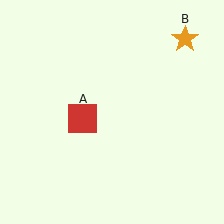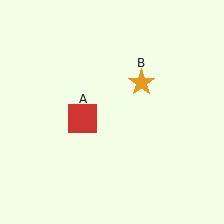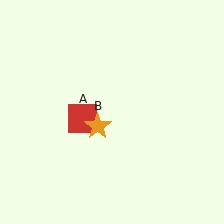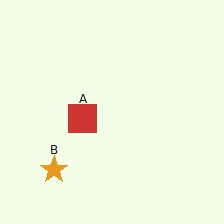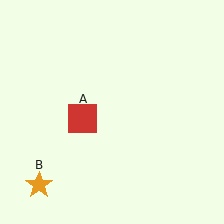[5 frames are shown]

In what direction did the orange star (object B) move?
The orange star (object B) moved down and to the left.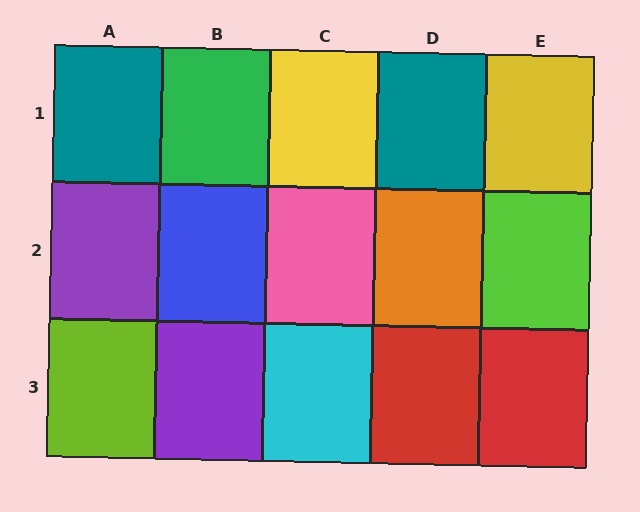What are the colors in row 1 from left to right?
Teal, green, yellow, teal, yellow.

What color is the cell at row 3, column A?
Lime.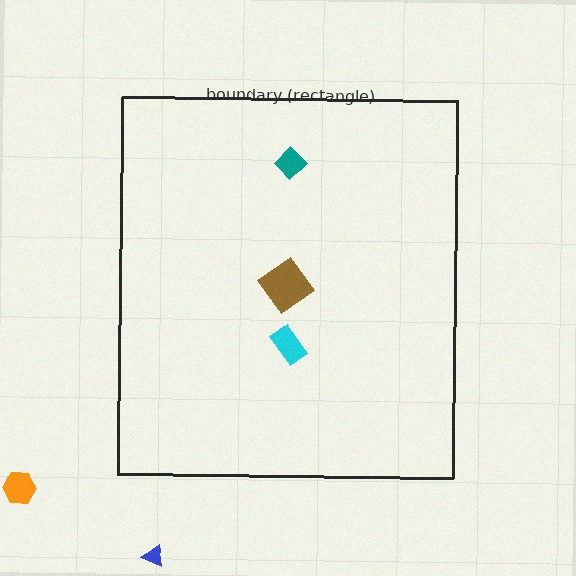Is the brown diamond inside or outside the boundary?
Inside.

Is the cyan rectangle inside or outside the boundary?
Inside.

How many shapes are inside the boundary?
3 inside, 2 outside.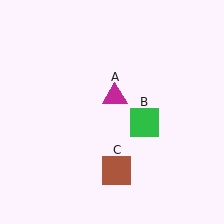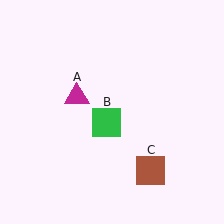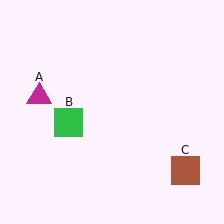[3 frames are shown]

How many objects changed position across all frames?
3 objects changed position: magenta triangle (object A), green square (object B), brown square (object C).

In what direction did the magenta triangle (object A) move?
The magenta triangle (object A) moved left.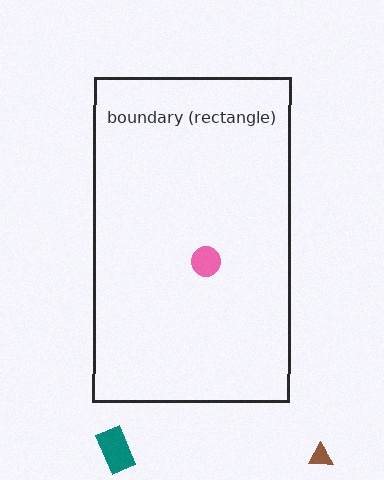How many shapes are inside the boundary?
1 inside, 2 outside.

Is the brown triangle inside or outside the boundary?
Outside.